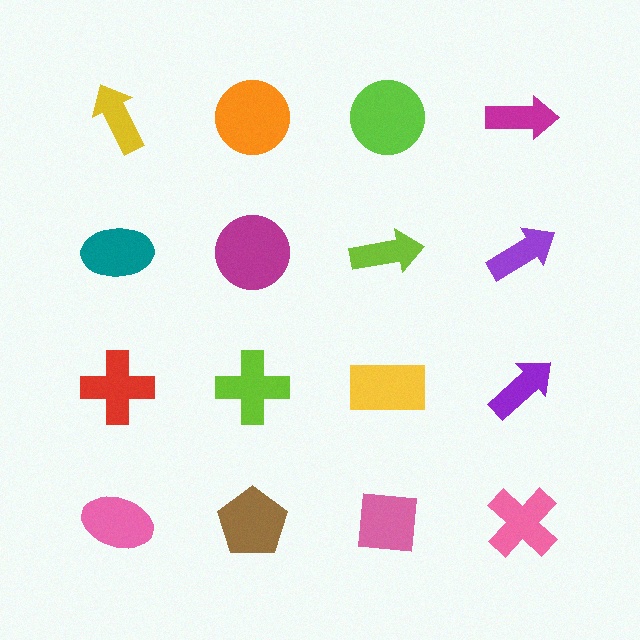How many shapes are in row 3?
4 shapes.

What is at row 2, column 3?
A lime arrow.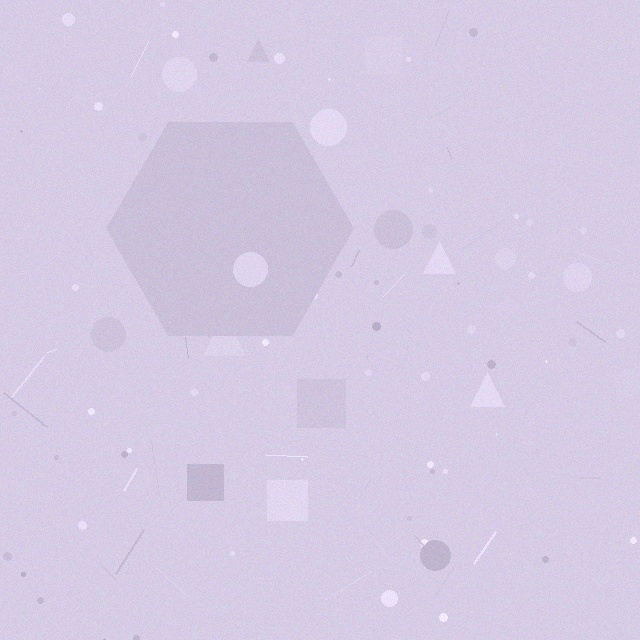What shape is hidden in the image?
A hexagon is hidden in the image.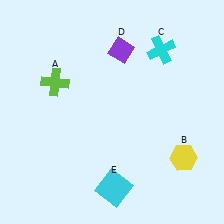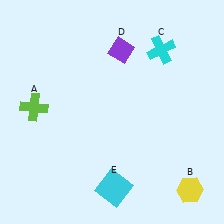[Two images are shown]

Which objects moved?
The objects that moved are: the lime cross (A), the yellow hexagon (B).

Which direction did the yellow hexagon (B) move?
The yellow hexagon (B) moved down.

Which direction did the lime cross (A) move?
The lime cross (A) moved down.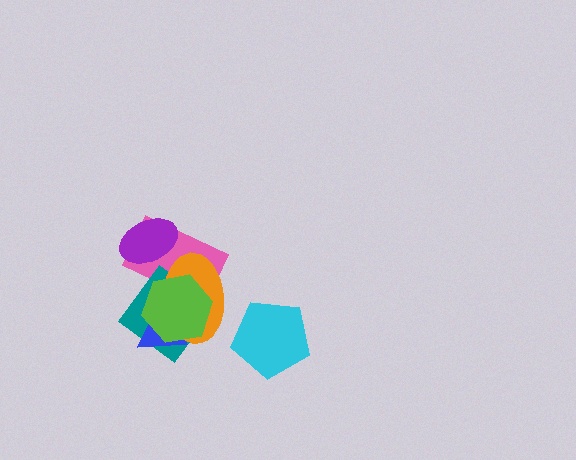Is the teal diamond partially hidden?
Yes, it is partially covered by another shape.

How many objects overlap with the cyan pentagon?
0 objects overlap with the cyan pentagon.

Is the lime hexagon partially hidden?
No, no other shape covers it.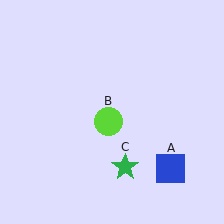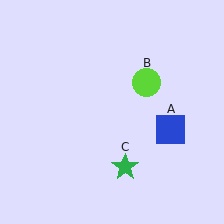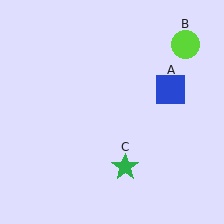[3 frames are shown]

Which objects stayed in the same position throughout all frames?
Green star (object C) remained stationary.